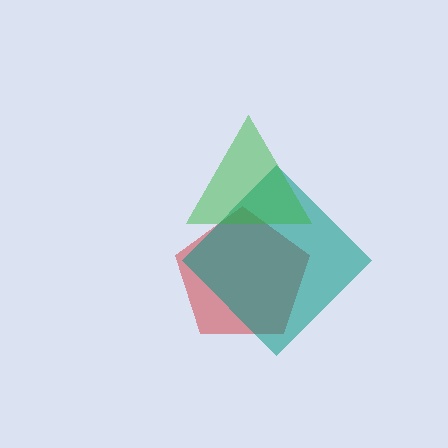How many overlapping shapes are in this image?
There are 3 overlapping shapes in the image.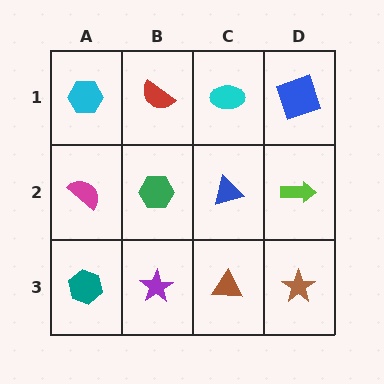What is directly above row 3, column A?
A magenta semicircle.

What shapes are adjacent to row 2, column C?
A cyan ellipse (row 1, column C), a brown triangle (row 3, column C), a green hexagon (row 2, column B), a lime arrow (row 2, column D).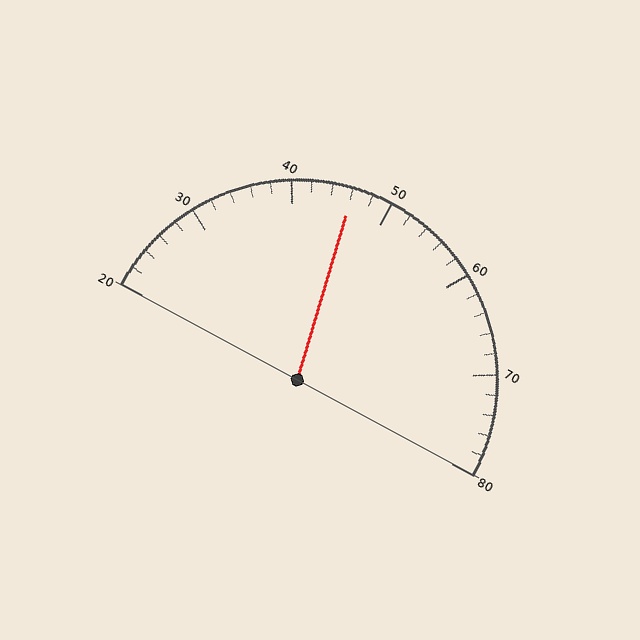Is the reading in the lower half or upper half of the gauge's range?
The reading is in the lower half of the range (20 to 80).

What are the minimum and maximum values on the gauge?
The gauge ranges from 20 to 80.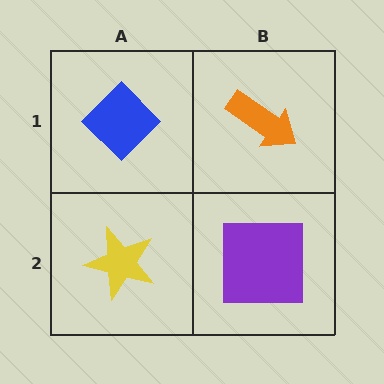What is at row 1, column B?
An orange arrow.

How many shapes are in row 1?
2 shapes.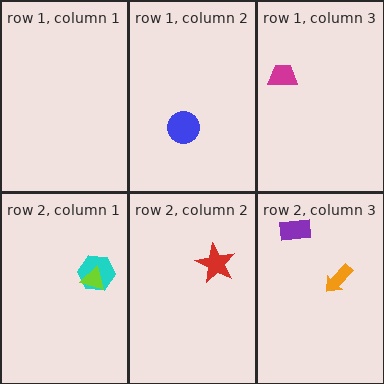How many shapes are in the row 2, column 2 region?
1.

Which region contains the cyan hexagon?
The row 2, column 1 region.